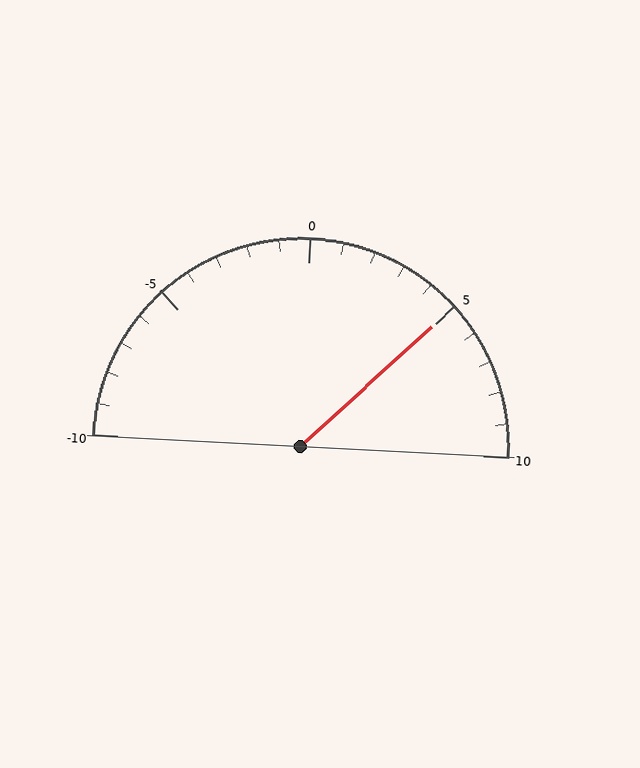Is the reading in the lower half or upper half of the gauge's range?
The reading is in the upper half of the range (-10 to 10).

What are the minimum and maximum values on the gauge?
The gauge ranges from -10 to 10.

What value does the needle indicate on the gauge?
The needle indicates approximately 5.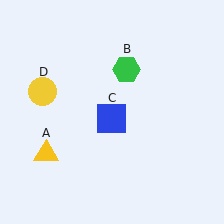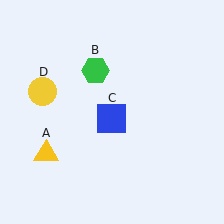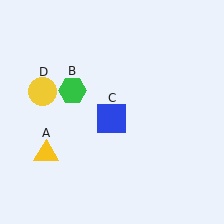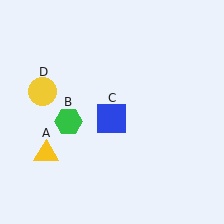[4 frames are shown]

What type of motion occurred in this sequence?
The green hexagon (object B) rotated counterclockwise around the center of the scene.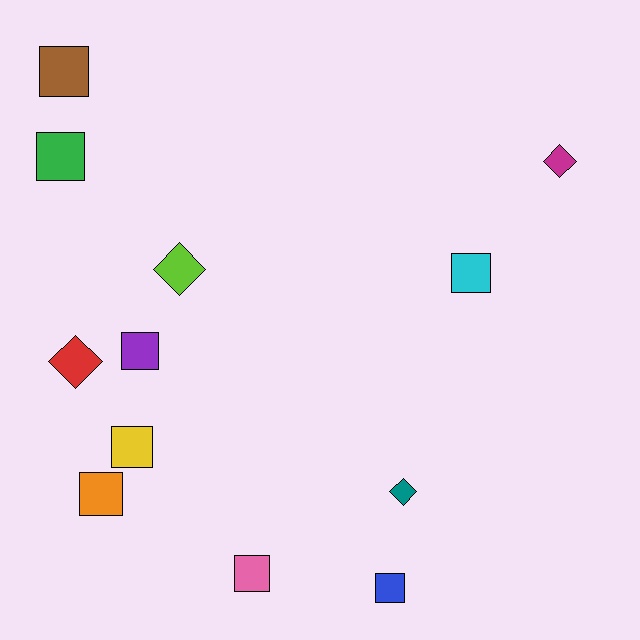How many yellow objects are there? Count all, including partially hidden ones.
There is 1 yellow object.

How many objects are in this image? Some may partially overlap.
There are 12 objects.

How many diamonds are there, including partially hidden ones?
There are 4 diamonds.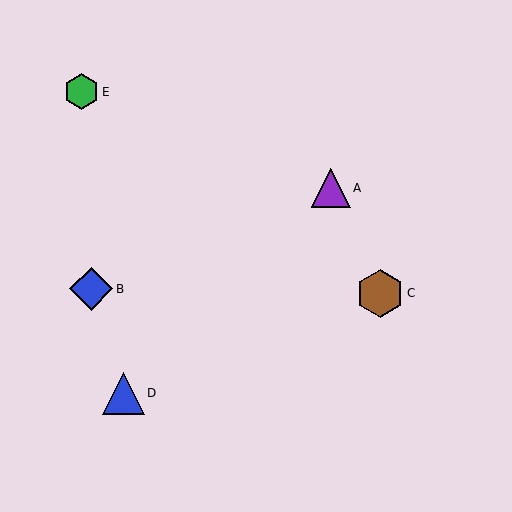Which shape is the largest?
The brown hexagon (labeled C) is the largest.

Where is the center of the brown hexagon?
The center of the brown hexagon is at (380, 293).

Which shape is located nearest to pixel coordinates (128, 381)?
The blue triangle (labeled D) at (123, 393) is nearest to that location.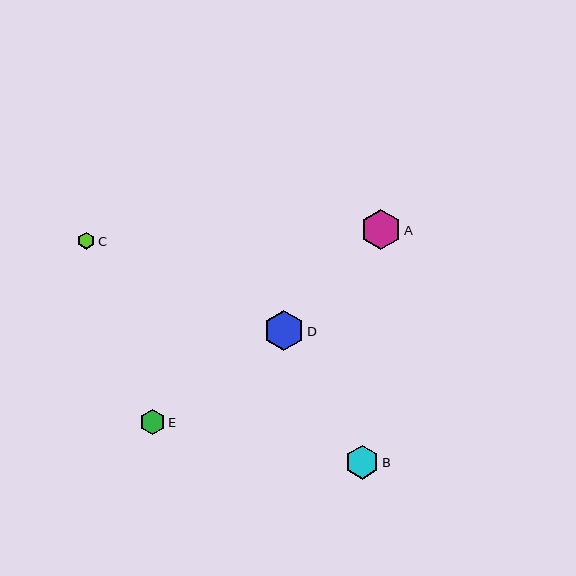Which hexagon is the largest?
Hexagon A is the largest with a size of approximately 40 pixels.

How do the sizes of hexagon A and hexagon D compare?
Hexagon A and hexagon D are approximately the same size.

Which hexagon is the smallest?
Hexagon C is the smallest with a size of approximately 17 pixels.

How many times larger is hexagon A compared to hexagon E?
Hexagon A is approximately 1.6 times the size of hexagon E.